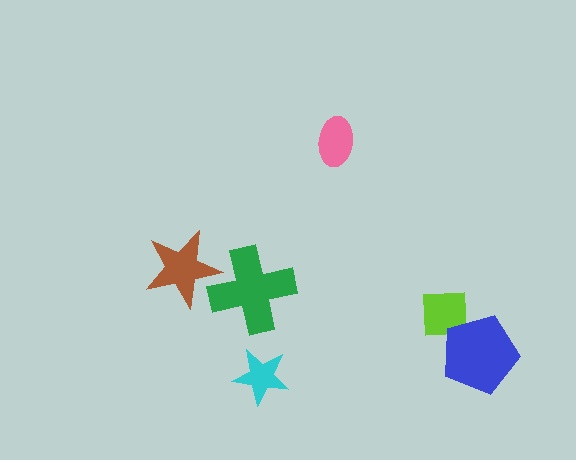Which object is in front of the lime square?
The blue pentagon is in front of the lime square.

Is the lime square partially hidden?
Yes, it is partially covered by another shape.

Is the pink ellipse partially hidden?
No, no other shape covers it.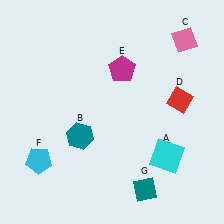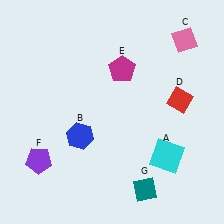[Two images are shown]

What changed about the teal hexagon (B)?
In Image 1, B is teal. In Image 2, it changed to blue.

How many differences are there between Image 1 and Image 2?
There are 2 differences between the two images.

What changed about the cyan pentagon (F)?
In Image 1, F is cyan. In Image 2, it changed to purple.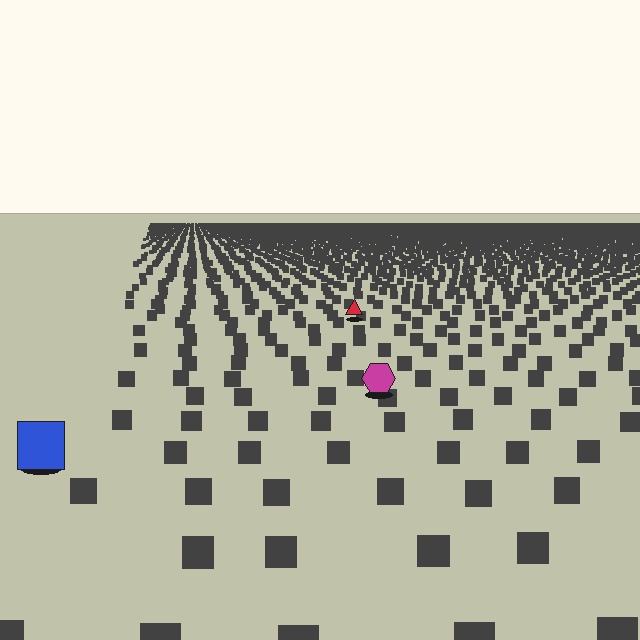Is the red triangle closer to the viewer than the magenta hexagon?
No. The magenta hexagon is closer — you can tell from the texture gradient: the ground texture is coarser near it.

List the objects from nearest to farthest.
From nearest to farthest: the blue square, the magenta hexagon, the red triangle.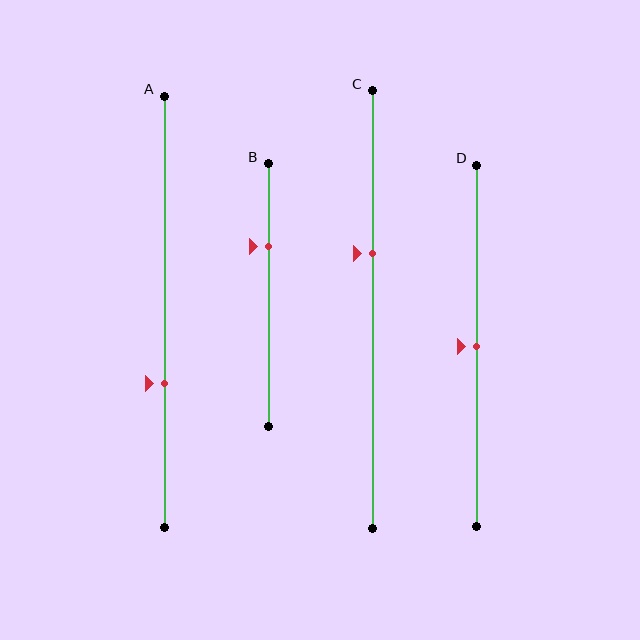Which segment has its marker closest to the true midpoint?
Segment D has its marker closest to the true midpoint.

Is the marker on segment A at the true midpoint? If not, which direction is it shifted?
No, the marker on segment A is shifted downward by about 17% of the segment length.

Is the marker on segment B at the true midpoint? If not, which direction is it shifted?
No, the marker on segment B is shifted upward by about 19% of the segment length.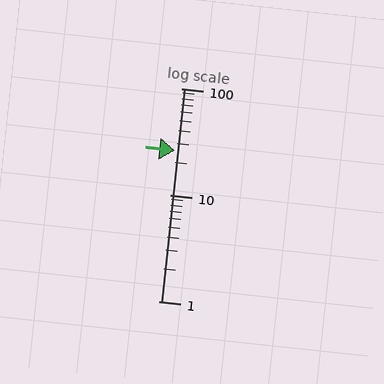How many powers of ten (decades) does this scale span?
The scale spans 2 decades, from 1 to 100.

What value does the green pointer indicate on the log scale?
The pointer indicates approximately 26.